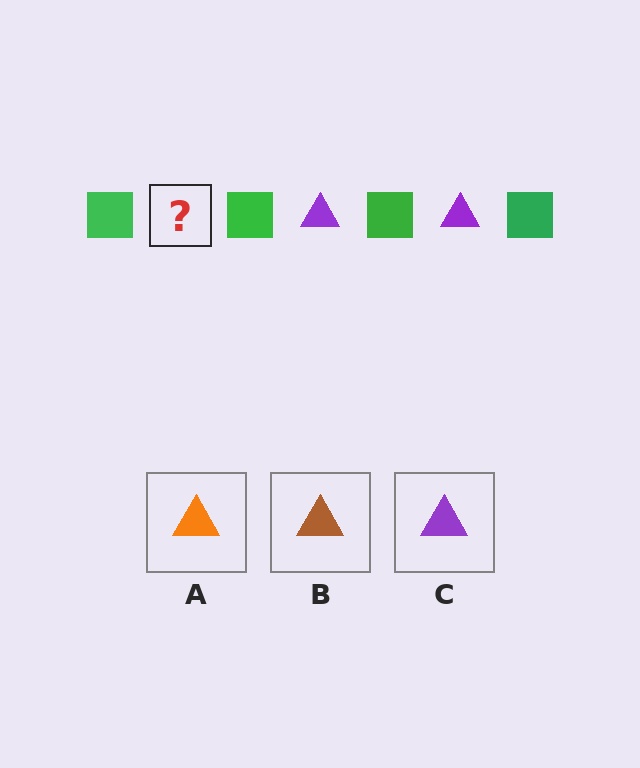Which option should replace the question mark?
Option C.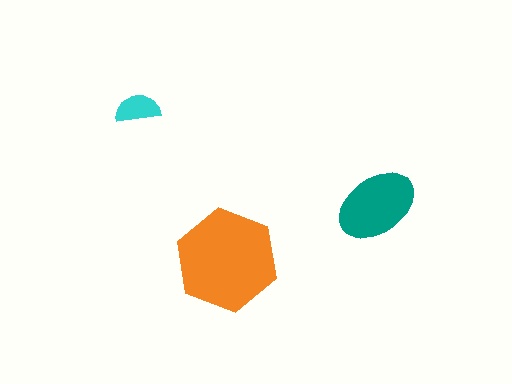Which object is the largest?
The orange hexagon.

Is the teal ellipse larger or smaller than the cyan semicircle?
Larger.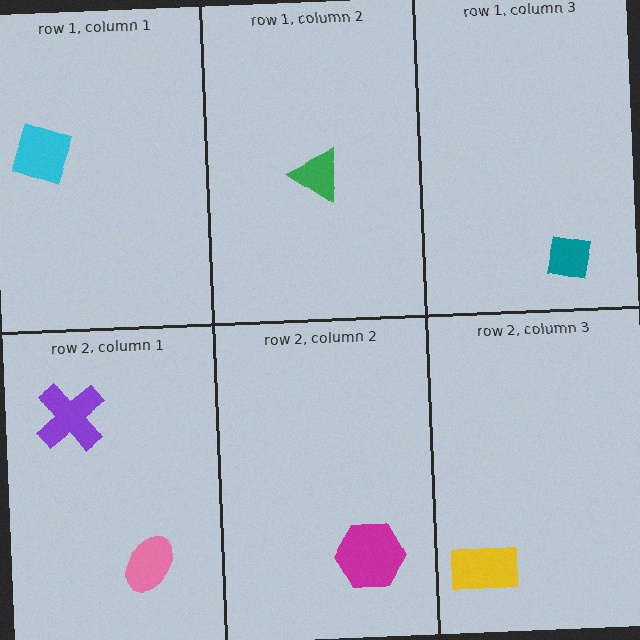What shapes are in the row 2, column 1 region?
The pink ellipse, the purple cross.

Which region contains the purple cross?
The row 2, column 1 region.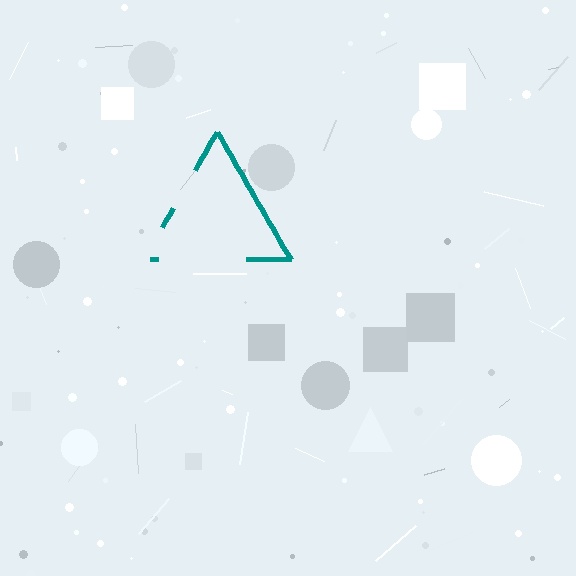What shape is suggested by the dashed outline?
The dashed outline suggests a triangle.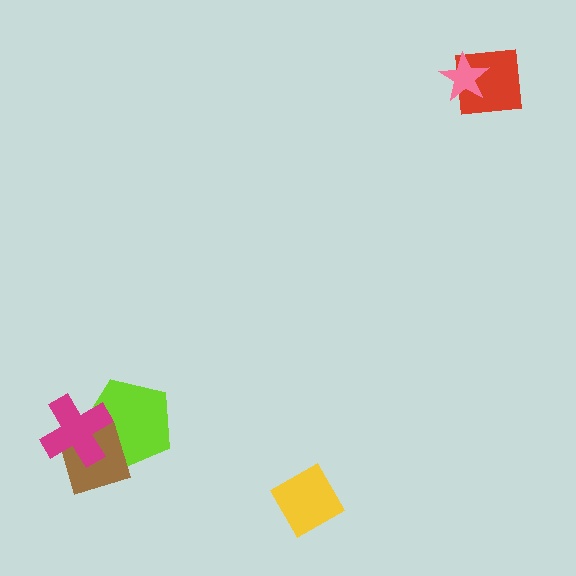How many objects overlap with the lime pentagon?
2 objects overlap with the lime pentagon.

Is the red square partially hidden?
Yes, it is partially covered by another shape.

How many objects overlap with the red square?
1 object overlaps with the red square.